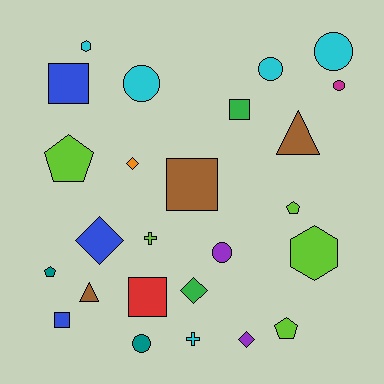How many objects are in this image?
There are 25 objects.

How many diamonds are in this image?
There are 4 diamonds.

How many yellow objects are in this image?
There are no yellow objects.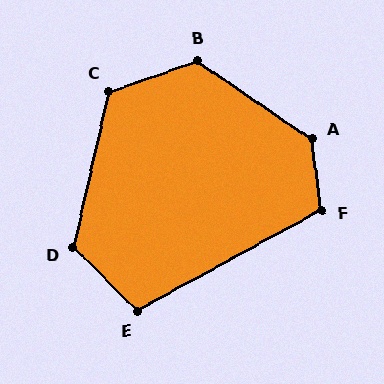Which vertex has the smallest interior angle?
E, at approximately 106 degrees.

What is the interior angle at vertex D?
Approximately 122 degrees (obtuse).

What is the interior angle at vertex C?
Approximately 121 degrees (obtuse).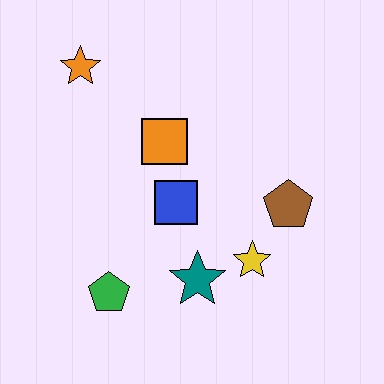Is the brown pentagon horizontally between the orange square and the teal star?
No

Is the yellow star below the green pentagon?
No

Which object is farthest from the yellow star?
The orange star is farthest from the yellow star.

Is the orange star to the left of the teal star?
Yes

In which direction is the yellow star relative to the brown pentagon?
The yellow star is below the brown pentagon.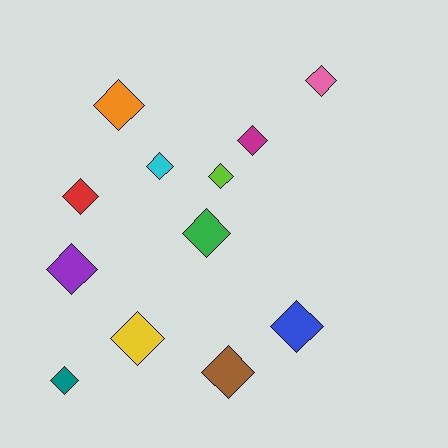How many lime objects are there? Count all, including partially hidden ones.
There is 1 lime object.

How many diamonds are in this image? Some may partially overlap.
There are 12 diamonds.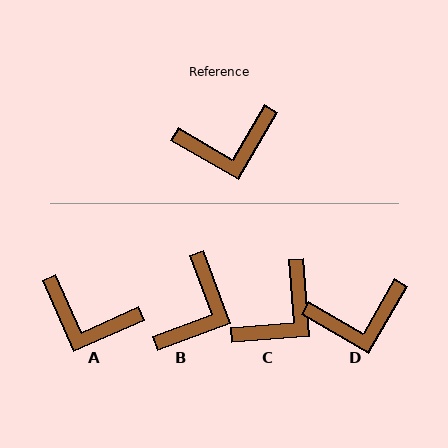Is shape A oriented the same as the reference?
No, it is off by about 36 degrees.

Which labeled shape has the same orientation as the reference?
D.